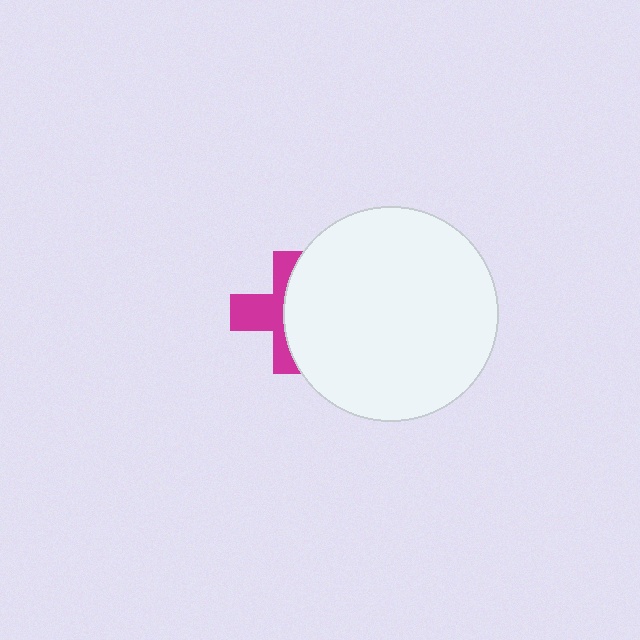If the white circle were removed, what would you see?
You would see the complete magenta cross.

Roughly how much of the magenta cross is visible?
About half of it is visible (roughly 46%).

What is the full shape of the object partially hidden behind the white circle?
The partially hidden object is a magenta cross.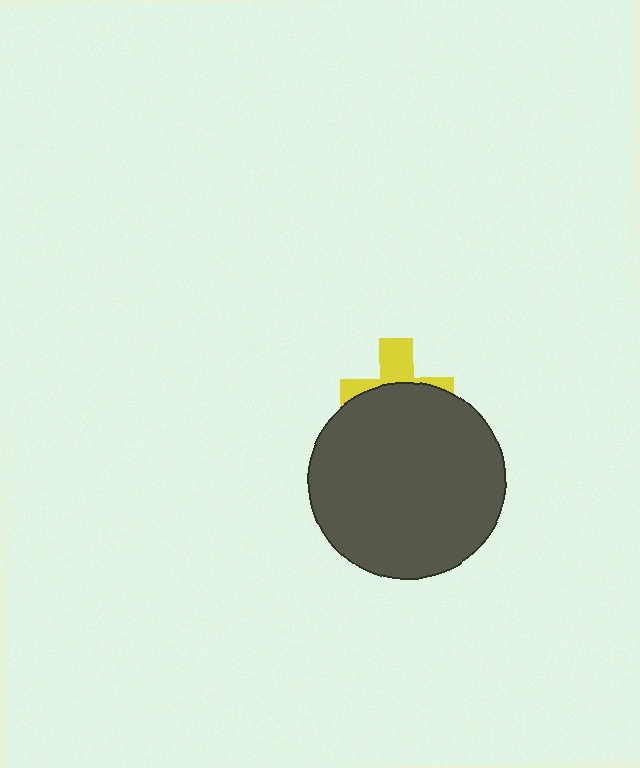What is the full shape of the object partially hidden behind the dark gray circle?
The partially hidden object is a yellow cross.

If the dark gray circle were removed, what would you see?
You would see the complete yellow cross.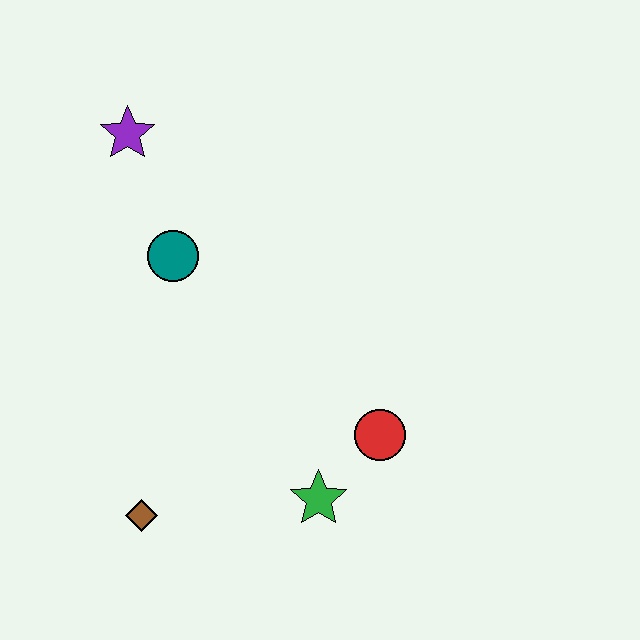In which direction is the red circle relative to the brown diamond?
The red circle is to the right of the brown diamond.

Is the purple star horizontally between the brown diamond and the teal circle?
No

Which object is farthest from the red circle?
The purple star is farthest from the red circle.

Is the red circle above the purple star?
No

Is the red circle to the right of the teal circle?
Yes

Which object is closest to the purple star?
The teal circle is closest to the purple star.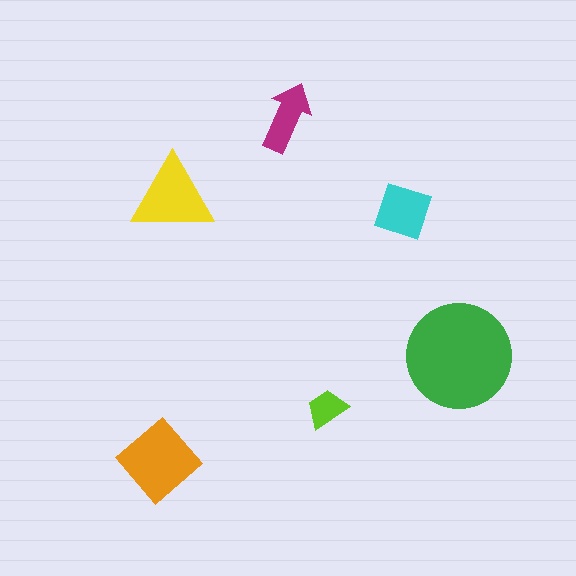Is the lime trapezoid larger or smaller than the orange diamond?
Smaller.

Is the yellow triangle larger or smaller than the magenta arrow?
Larger.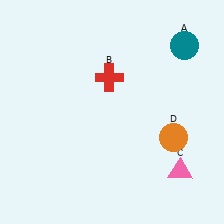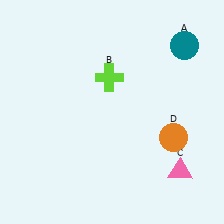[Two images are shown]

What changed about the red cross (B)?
In Image 1, B is red. In Image 2, it changed to lime.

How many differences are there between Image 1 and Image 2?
There is 1 difference between the two images.